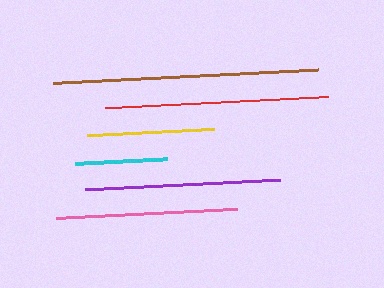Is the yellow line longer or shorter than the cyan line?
The yellow line is longer than the cyan line.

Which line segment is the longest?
The brown line is the longest at approximately 266 pixels.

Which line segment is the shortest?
The cyan line is the shortest at approximately 92 pixels.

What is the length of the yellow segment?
The yellow segment is approximately 126 pixels long.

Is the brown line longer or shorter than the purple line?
The brown line is longer than the purple line.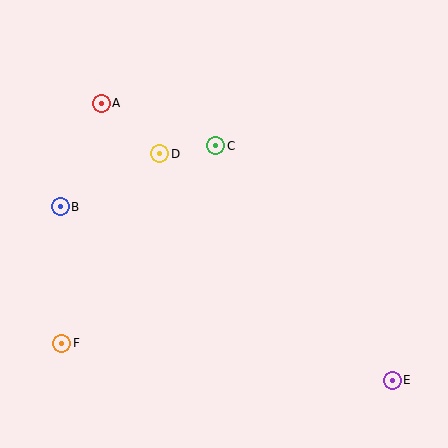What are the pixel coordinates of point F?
Point F is at (62, 343).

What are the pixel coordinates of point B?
Point B is at (60, 207).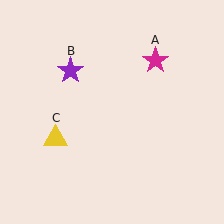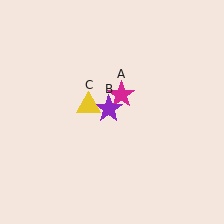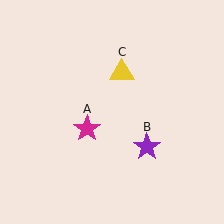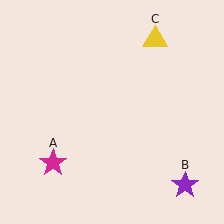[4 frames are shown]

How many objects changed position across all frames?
3 objects changed position: magenta star (object A), purple star (object B), yellow triangle (object C).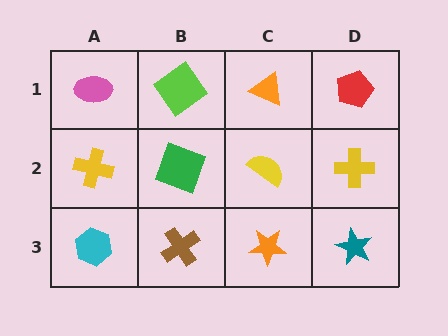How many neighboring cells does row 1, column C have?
3.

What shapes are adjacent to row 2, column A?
A pink ellipse (row 1, column A), a cyan hexagon (row 3, column A), a green square (row 2, column B).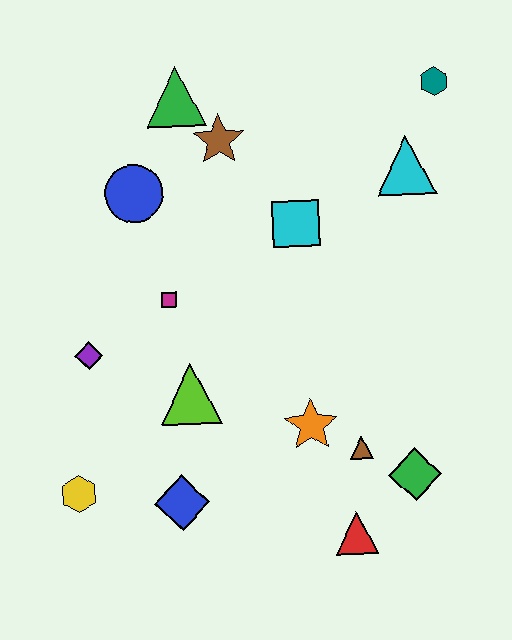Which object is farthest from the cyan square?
The yellow hexagon is farthest from the cyan square.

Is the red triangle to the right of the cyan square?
Yes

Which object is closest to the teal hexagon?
The cyan triangle is closest to the teal hexagon.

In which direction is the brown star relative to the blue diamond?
The brown star is above the blue diamond.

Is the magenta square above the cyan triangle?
No